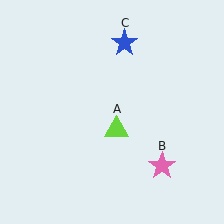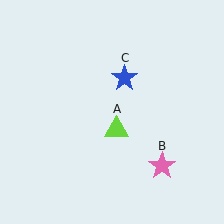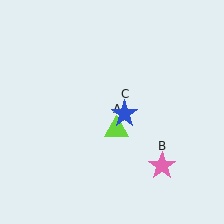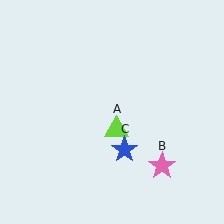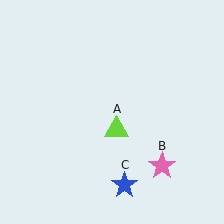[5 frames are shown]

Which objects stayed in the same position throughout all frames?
Lime triangle (object A) and pink star (object B) remained stationary.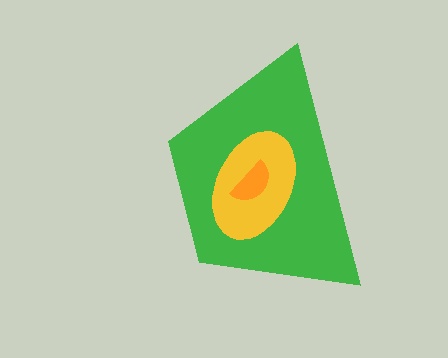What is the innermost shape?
The orange semicircle.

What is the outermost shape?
The green trapezoid.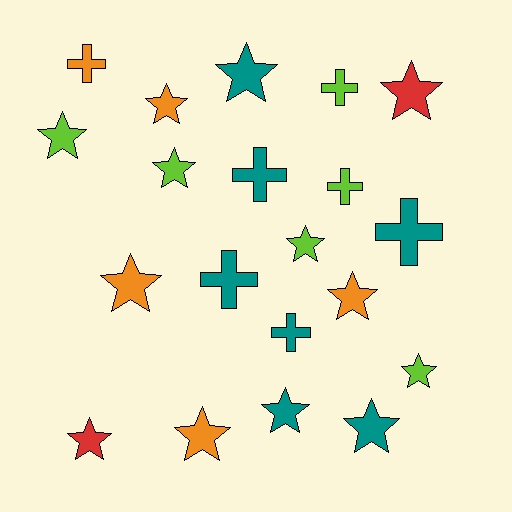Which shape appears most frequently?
Star, with 13 objects.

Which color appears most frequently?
Teal, with 7 objects.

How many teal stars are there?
There are 3 teal stars.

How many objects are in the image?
There are 20 objects.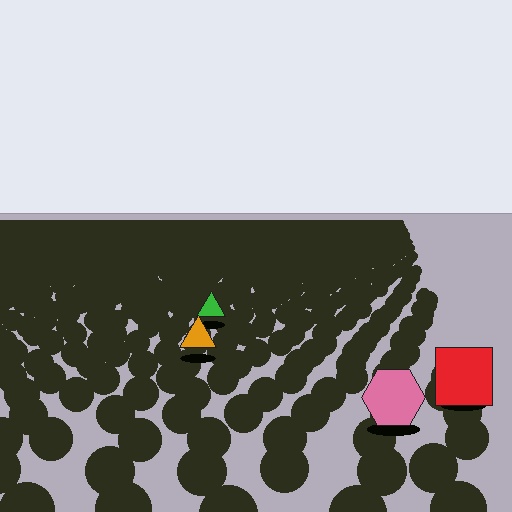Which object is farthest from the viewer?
The green triangle is farthest from the viewer. It appears smaller and the ground texture around it is denser.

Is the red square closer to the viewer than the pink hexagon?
No. The pink hexagon is closer — you can tell from the texture gradient: the ground texture is coarser near it.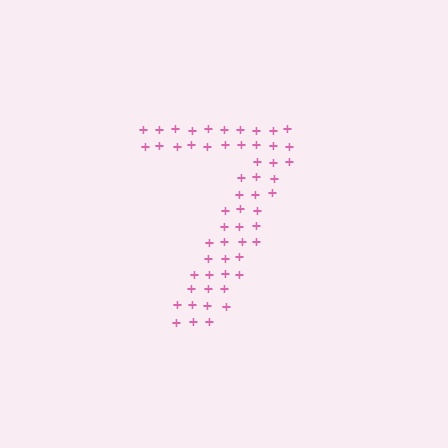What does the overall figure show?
The overall figure shows the digit 7.